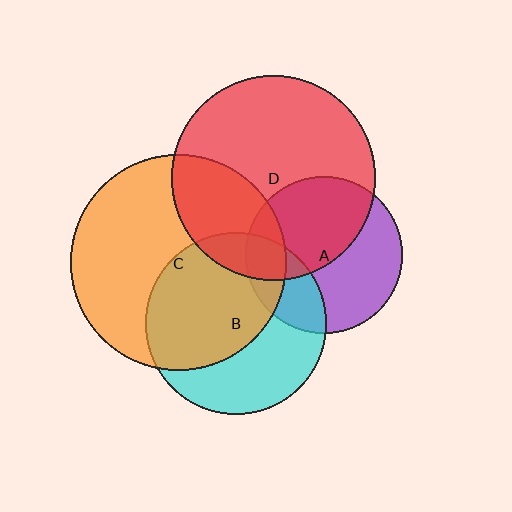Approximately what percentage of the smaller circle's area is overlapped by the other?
Approximately 55%.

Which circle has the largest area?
Circle C (orange).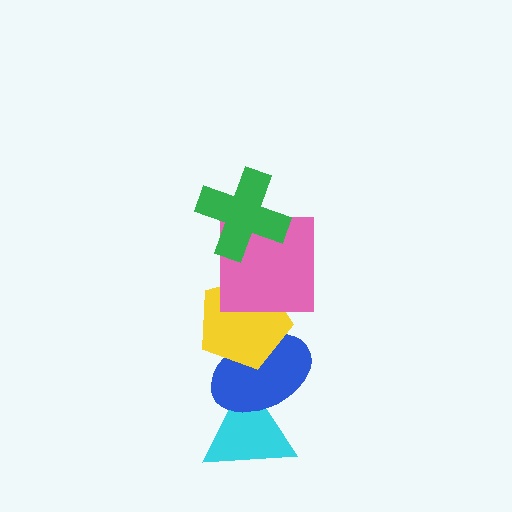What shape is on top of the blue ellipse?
The yellow pentagon is on top of the blue ellipse.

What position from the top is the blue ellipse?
The blue ellipse is 4th from the top.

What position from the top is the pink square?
The pink square is 2nd from the top.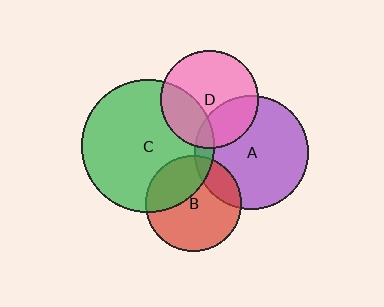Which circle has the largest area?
Circle C (green).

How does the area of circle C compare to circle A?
Approximately 1.4 times.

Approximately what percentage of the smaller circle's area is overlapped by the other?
Approximately 10%.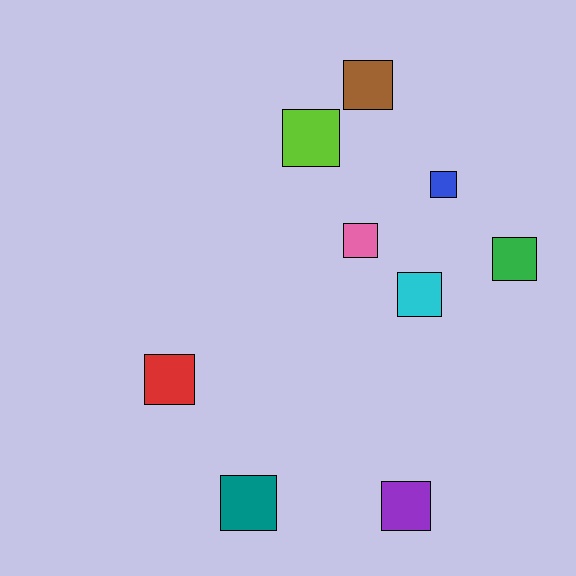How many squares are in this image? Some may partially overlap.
There are 9 squares.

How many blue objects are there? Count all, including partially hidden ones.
There is 1 blue object.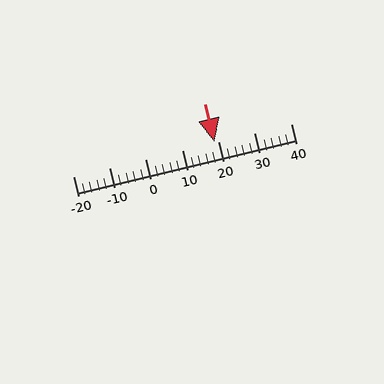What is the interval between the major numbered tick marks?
The major tick marks are spaced 10 units apart.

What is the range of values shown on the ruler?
The ruler shows values from -20 to 40.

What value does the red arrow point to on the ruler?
The red arrow points to approximately 19.